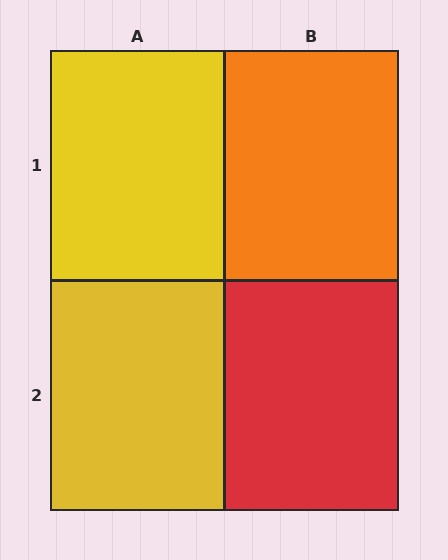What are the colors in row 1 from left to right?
Yellow, orange.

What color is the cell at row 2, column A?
Yellow.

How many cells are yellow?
2 cells are yellow.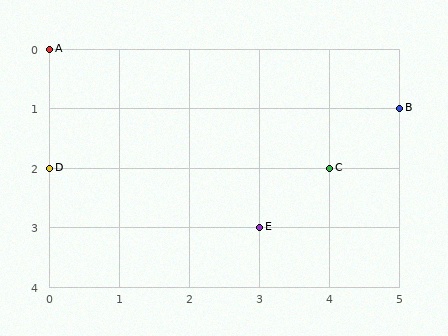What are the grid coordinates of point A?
Point A is at grid coordinates (0, 0).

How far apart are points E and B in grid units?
Points E and B are 2 columns and 2 rows apart (about 2.8 grid units diagonally).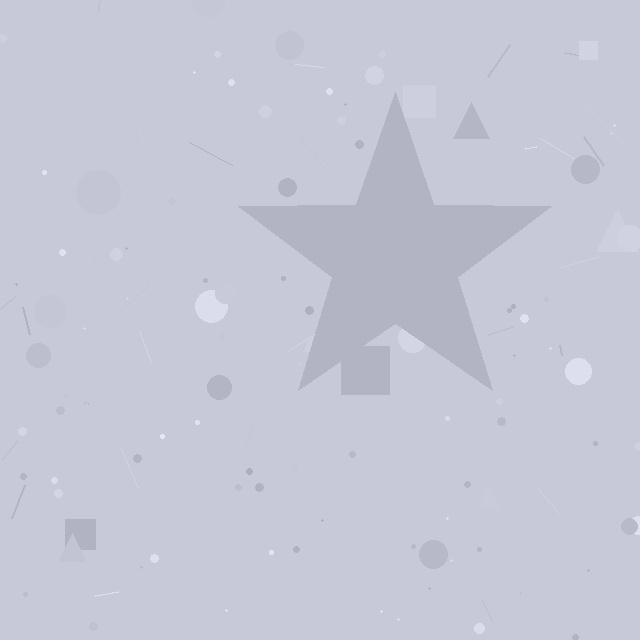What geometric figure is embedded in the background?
A star is embedded in the background.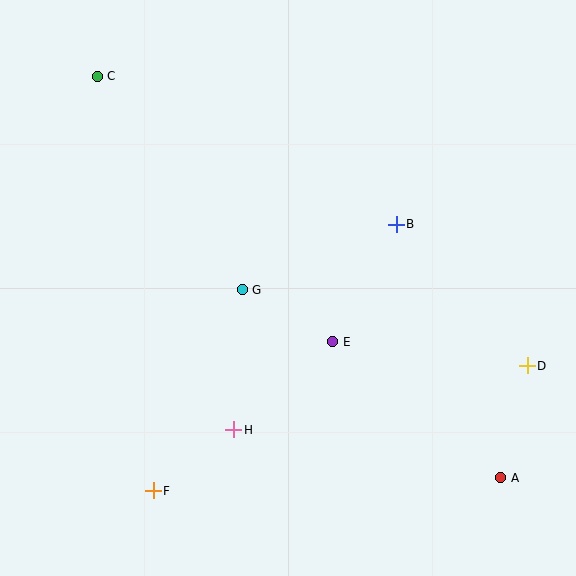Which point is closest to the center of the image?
Point G at (242, 290) is closest to the center.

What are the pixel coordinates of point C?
Point C is at (97, 76).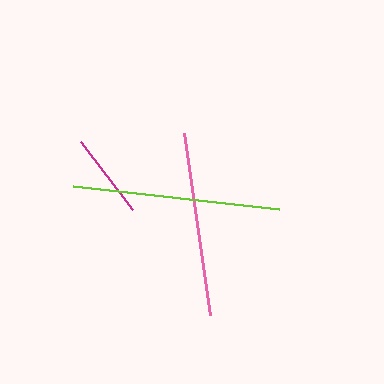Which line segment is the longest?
The lime line is the longest at approximately 208 pixels.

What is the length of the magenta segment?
The magenta segment is approximately 86 pixels long.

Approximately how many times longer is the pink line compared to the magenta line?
The pink line is approximately 2.2 times the length of the magenta line.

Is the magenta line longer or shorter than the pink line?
The pink line is longer than the magenta line.